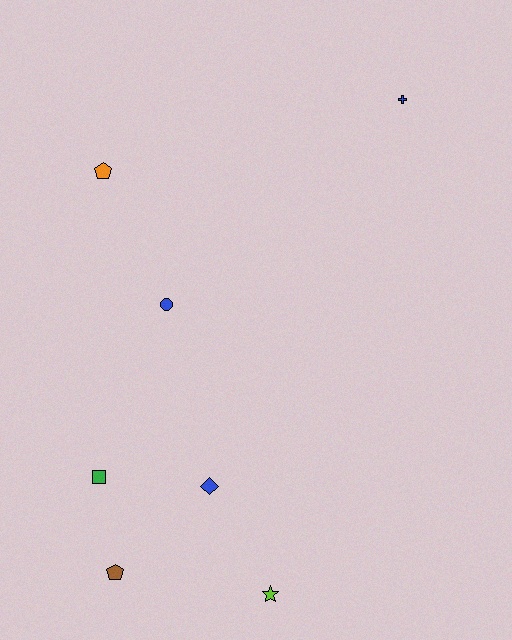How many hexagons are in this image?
There are no hexagons.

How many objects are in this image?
There are 7 objects.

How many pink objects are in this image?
There are no pink objects.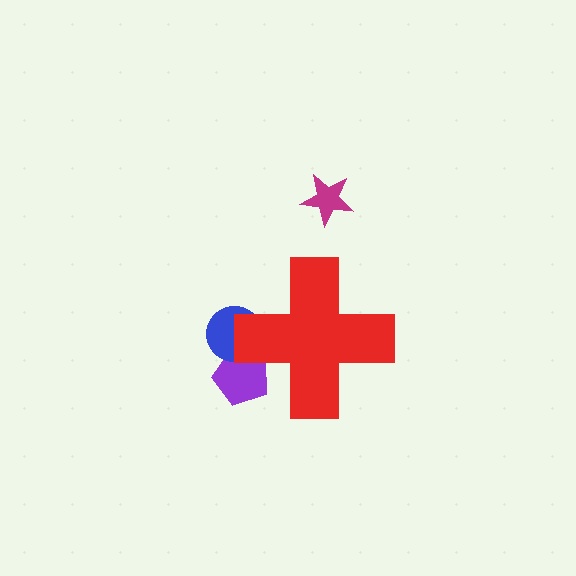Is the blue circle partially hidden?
Yes, the blue circle is partially hidden behind the red cross.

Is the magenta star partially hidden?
No, the magenta star is fully visible.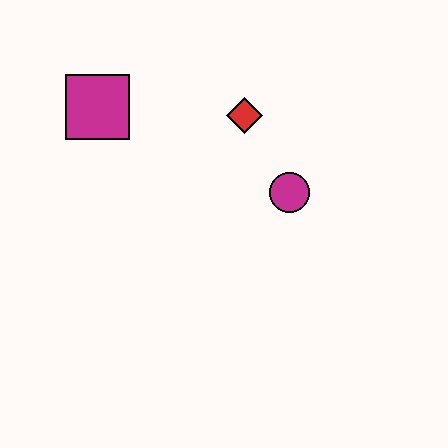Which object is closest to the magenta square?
The red diamond is closest to the magenta square.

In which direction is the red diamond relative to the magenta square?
The red diamond is to the right of the magenta square.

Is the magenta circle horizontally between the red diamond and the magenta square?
No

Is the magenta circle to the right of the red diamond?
Yes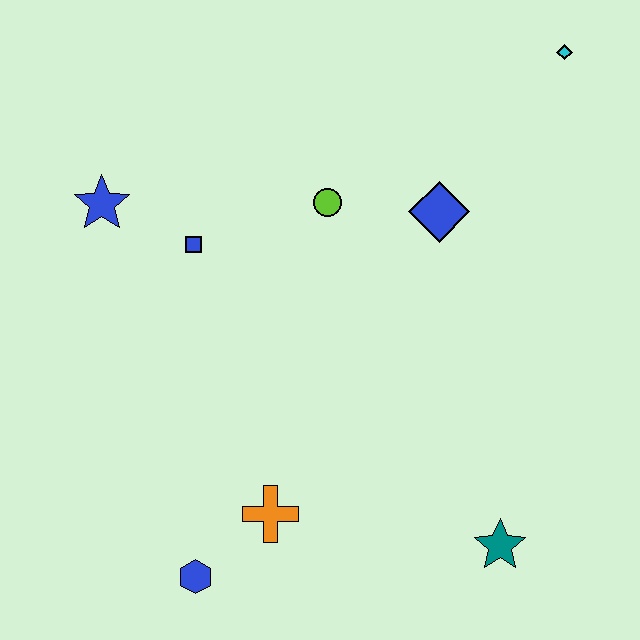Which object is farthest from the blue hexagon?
The cyan diamond is farthest from the blue hexagon.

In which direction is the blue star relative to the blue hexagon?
The blue star is above the blue hexagon.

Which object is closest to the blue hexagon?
The orange cross is closest to the blue hexagon.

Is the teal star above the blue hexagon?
Yes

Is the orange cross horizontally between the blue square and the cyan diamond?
Yes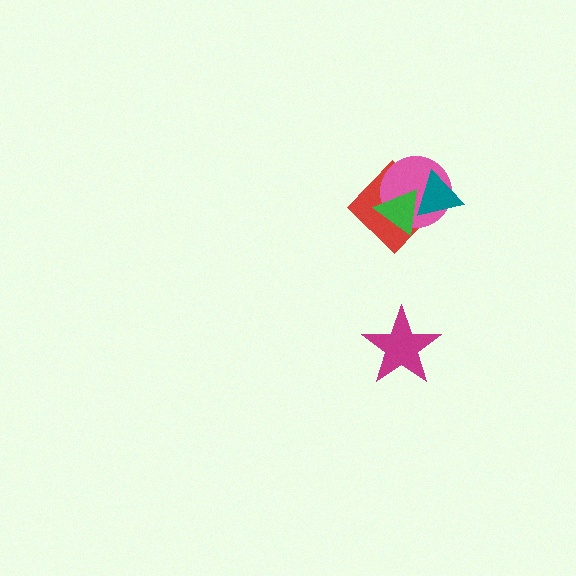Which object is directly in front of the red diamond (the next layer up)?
The pink circle is directly in front of the red diamond.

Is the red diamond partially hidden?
Yes, it is partially covered by another shape.